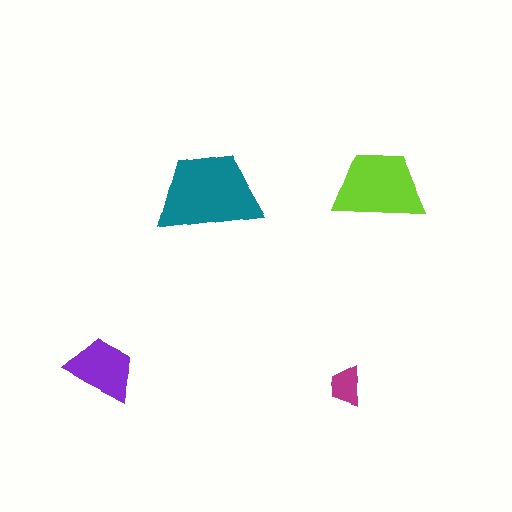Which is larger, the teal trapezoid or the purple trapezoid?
The teal one.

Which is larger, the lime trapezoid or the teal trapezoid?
The teal one.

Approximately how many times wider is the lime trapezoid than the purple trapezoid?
About 1.5 times wider.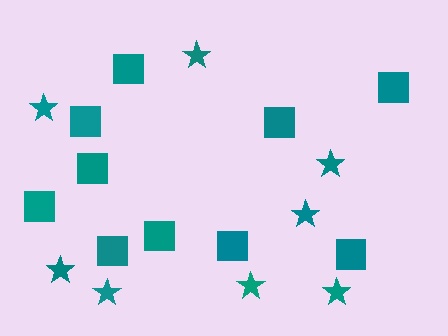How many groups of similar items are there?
There are 2 groups: one group of squares (10) and one group of stars (8).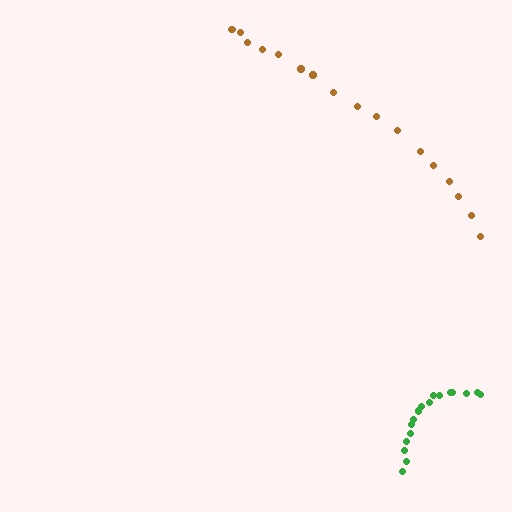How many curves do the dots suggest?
There are 2 distinct paths.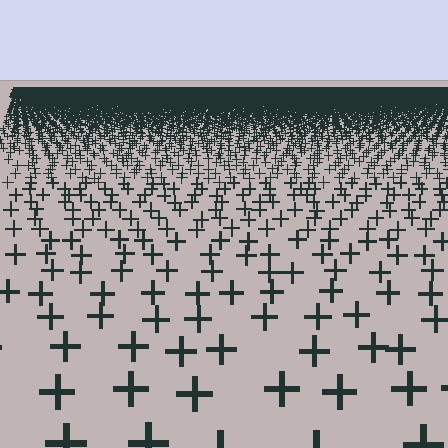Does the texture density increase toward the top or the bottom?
Density increases toward the top.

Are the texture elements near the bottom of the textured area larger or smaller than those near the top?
Larger. Near the bottom, elements are closer to the viewer and appear at a bigger on-screen size.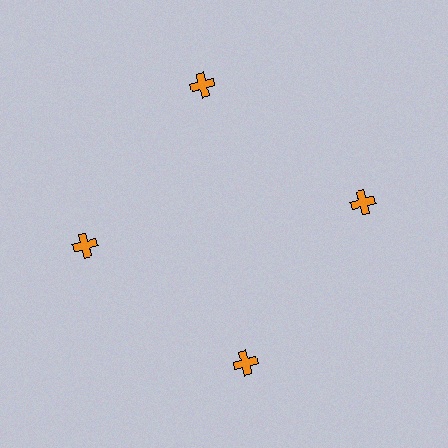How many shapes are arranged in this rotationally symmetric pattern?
There are 4 shapes, arranged in 4 groups of 1.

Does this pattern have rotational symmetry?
Yes, this pattern has 4-fold rotational symmetry. It looks the same after rotating 90 degrees around the center.